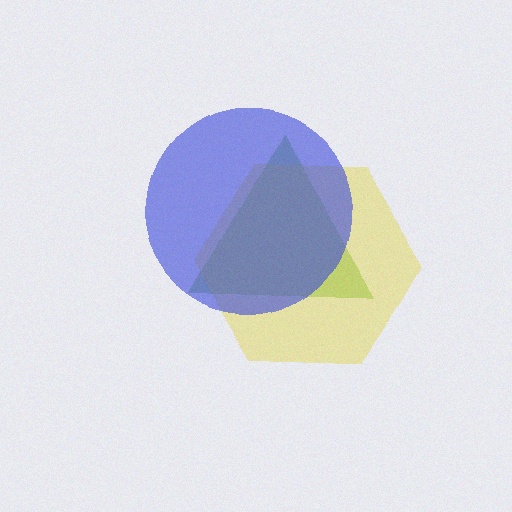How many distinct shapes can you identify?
There are 3 distinct shapes: a lime triangle, a yellow hexagon, a blue circle.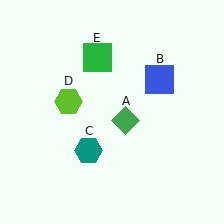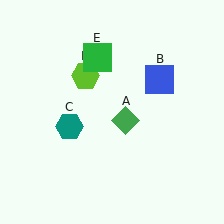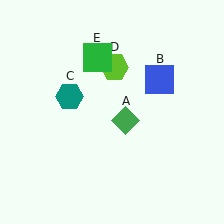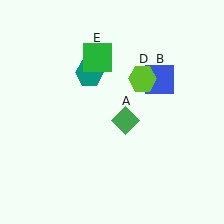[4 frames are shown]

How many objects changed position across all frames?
2 objects changed position: teal hexagon (object C), lime hexagon (object D).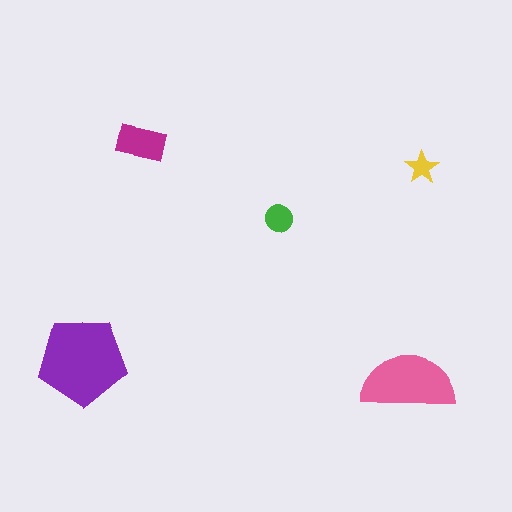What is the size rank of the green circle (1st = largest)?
4th.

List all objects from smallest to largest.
The yellow star, the green circle, the magenta rectangle, the pink semicircle, the purple pentagon.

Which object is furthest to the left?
The purple pentagon is leftmost.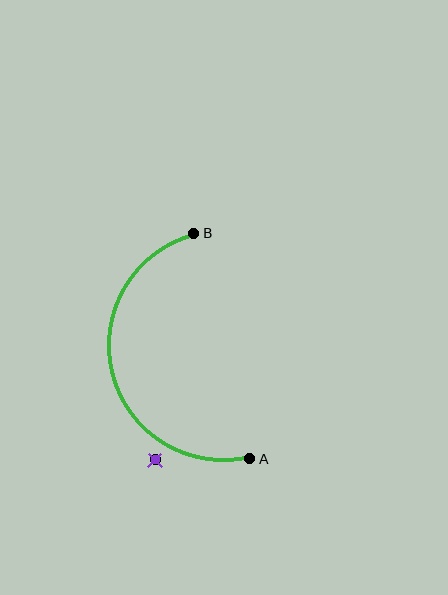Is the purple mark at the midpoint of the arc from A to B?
No — the purple mark does not lie on the arc at all. It sits slightly outside the curve.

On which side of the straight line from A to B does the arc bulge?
The arc bulges to the left of the straight line connecting A and B.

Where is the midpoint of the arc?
The arc midpoint is the point on the curve farthest from the straight line joining A and B. It sits to the left of that line.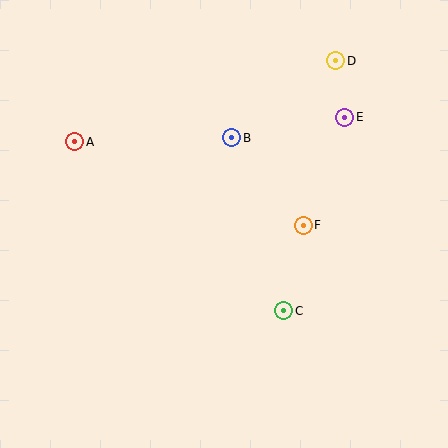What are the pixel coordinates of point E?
Point E is at (345, 117).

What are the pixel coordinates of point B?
Point B is at (232, 138).